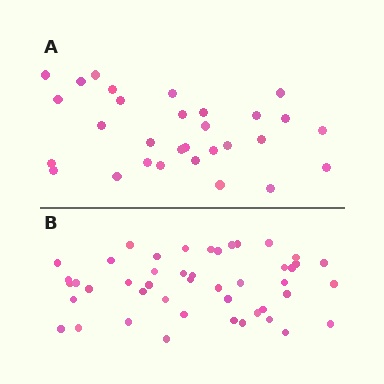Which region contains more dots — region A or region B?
Region B (the bottom region) has more dots.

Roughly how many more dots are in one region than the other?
Region B has approximately 15 more dots than region A.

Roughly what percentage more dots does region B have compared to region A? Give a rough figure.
About 55% more.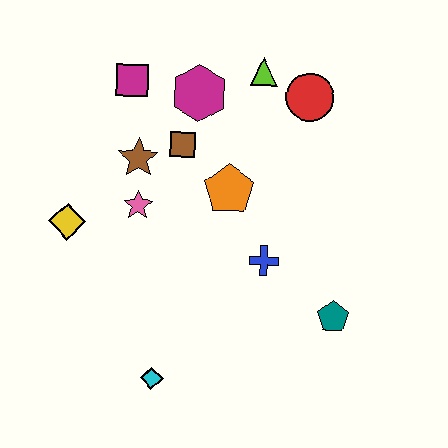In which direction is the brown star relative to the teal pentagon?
The brown star is to the left of the teal pentagon.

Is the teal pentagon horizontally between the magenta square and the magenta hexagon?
No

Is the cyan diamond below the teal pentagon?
Yes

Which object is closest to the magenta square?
The magenta hexagon is closest to the magenta square.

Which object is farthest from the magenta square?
The teal pentagon is farthest from the magenta square.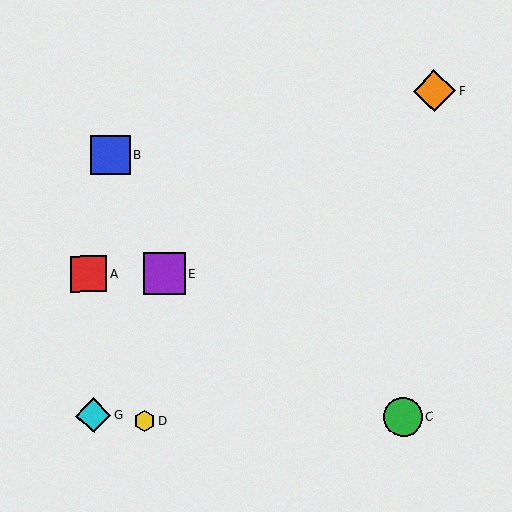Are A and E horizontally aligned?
Yes, both are at y≈274.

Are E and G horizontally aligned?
No, E is at y≈274 and G is at y≈416.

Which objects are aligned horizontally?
Objects A, E are aligned horizontally.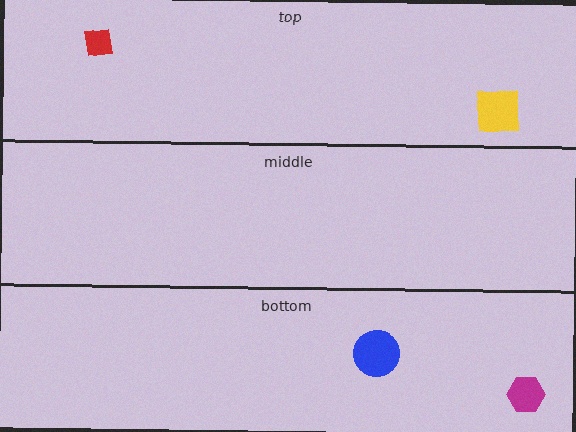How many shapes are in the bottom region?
2.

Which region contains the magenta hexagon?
The bottom region.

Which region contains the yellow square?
The top region.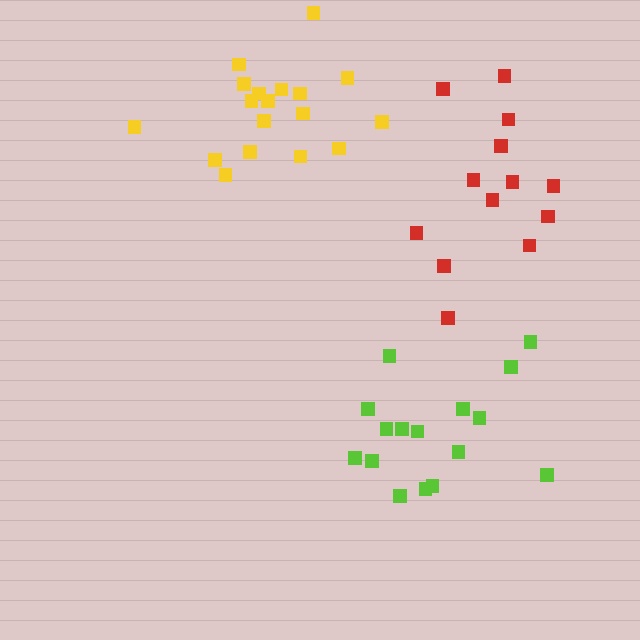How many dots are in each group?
Group 1: 13 dots, Group 2: 16 dots, Group 3: 18 dots (47 total).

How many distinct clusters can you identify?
There are 3 distinct clusters.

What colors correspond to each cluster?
The clusters are colored: red, lime, yellow.